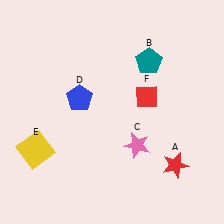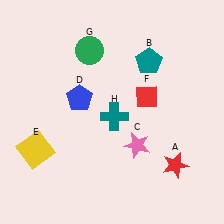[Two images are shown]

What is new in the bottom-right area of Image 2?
A teal cross (H) was added in the bottom-right area of Image 2.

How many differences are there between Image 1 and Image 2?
There are 2 differences between the two images.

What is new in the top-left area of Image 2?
A green circle (G) was added in the top-left area of Image 2.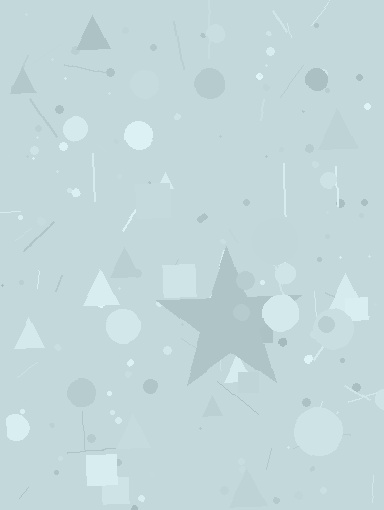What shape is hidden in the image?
A star is hidden in the image.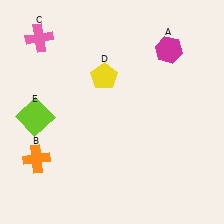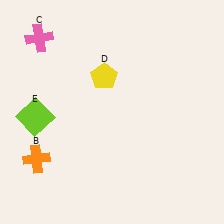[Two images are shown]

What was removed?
The magenta hexagon (A) was removed in Image 2.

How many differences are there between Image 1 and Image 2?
There is 1 difference between the two images.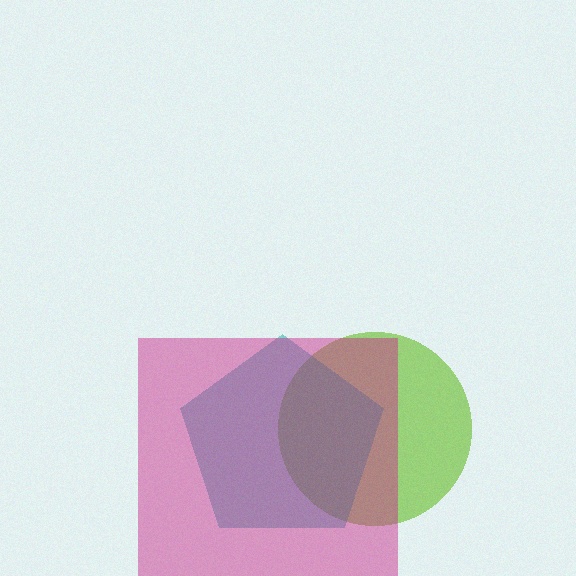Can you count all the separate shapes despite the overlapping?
Yes, there are 3 separate shapes.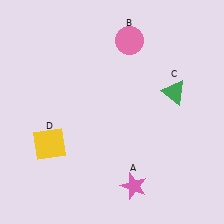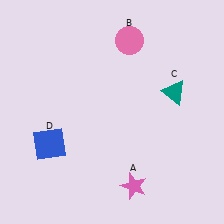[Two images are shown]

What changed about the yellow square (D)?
In Image 1, D is yellow. In Image 2, it changed to blue.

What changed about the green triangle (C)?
In Image 1, C is green. In Image 2, it changed to teal.